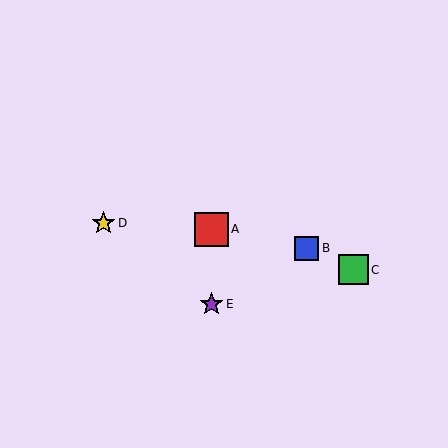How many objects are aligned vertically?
2 objects (A, E) are aligned vertically.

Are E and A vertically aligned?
Yes, both are at x≈211.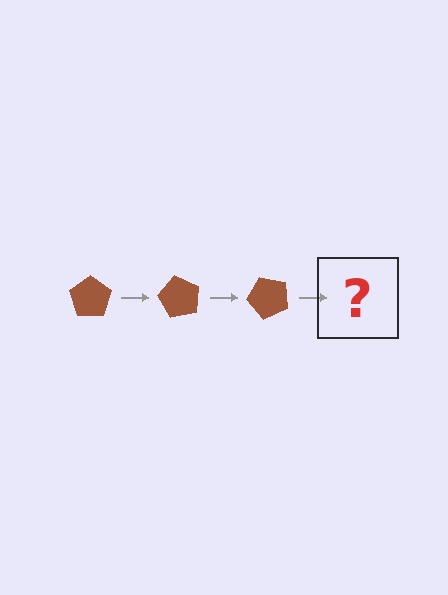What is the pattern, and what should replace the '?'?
The pattern is that the pentagon rotates 60 degrees each step. The '?' should be a brown pentagon rotated 180 degrees.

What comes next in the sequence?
The next element should be a brown pentagon rotated 180 degrees.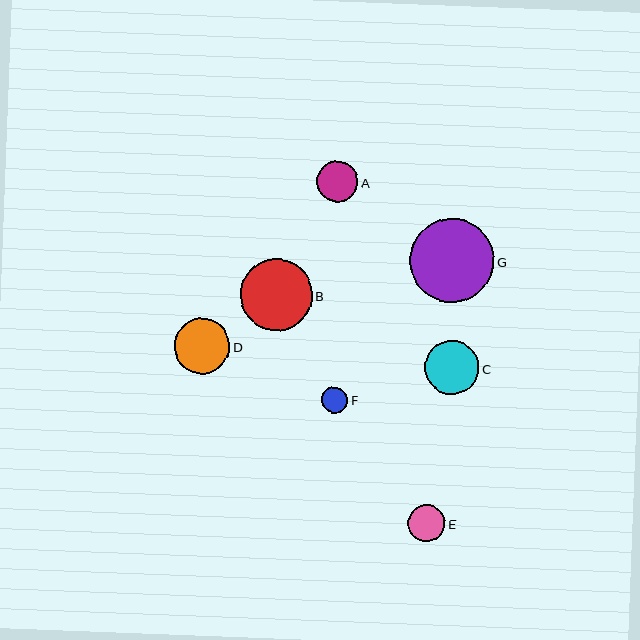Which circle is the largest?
Circle G is the largest with a size of approximately 84 pixels.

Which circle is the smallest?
Circle F is the smallest with a size of approximately 26 pixels.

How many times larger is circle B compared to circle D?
Circle B is approximately 1.3 times the size of circle D.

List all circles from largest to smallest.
From largest to smallest: G, B, D, C, A, E, F.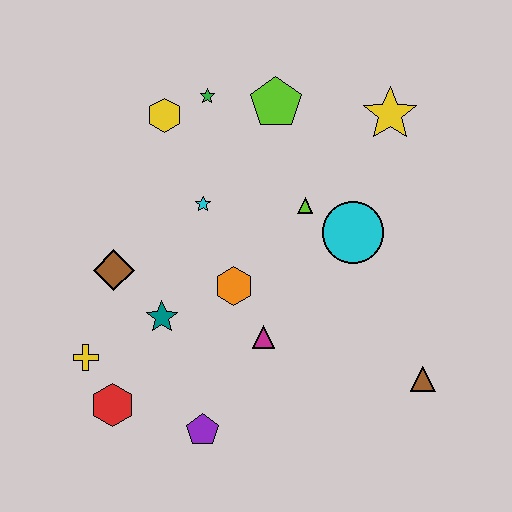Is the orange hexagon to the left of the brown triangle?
Yes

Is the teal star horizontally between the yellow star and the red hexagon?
Yes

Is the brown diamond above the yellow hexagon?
No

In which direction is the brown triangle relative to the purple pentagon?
The brown triangle is to the right of the purple pentagon.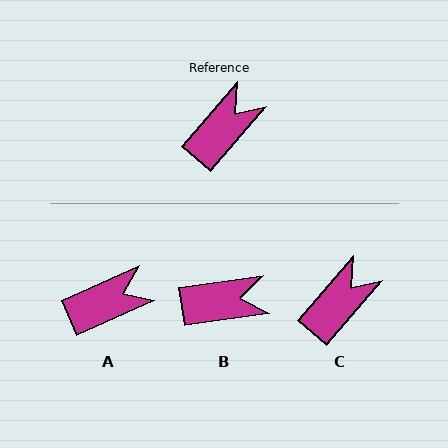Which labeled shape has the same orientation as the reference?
C.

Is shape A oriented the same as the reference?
No, it is off by about 25 degrees.